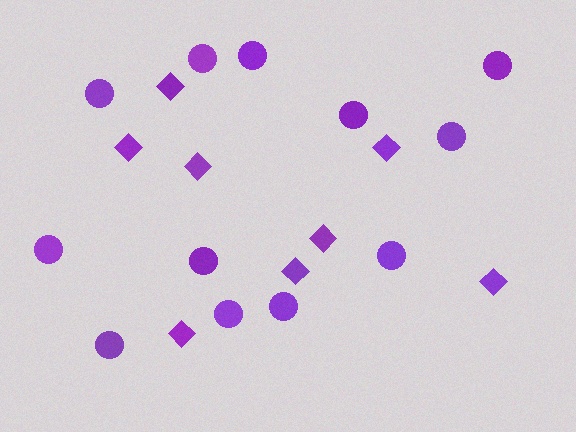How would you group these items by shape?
There are 2 groups: one group of circles (12) and one group of diamonds (8).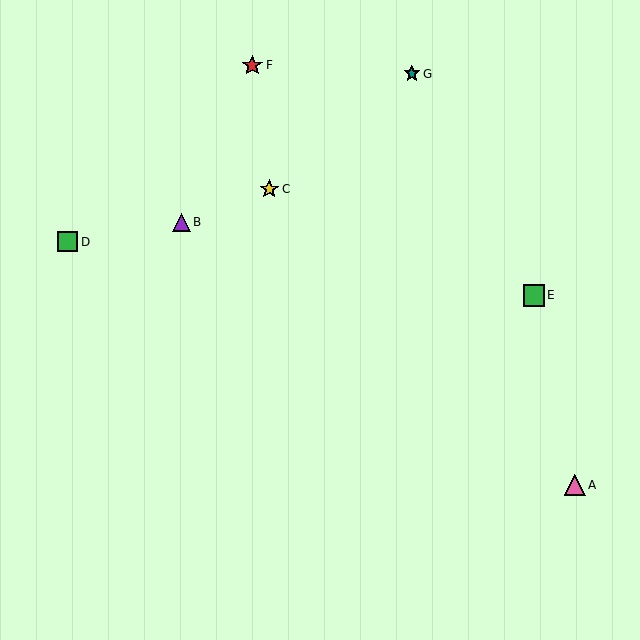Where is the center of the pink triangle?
The center of the pink triangle is at (575, 485).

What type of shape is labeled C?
Shape C is a yellow star.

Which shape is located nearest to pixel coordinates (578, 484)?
The pink triangle (labeled A) at (575, 485) is nearest to that location.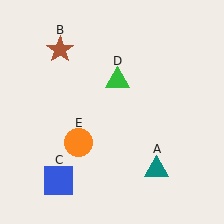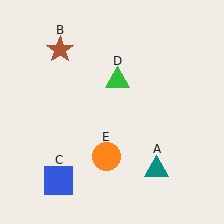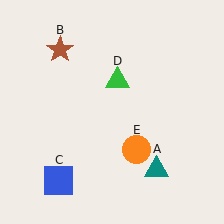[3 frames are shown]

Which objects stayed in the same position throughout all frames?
Teal triangle (object A) and brown star (object B) and blue square (object C) and green triangle (object D) remained stationary.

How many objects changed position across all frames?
1 object changed position: orange circle (object E).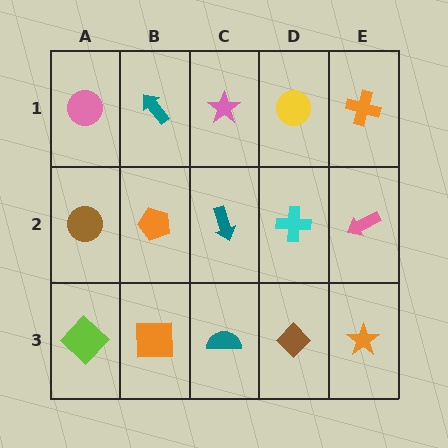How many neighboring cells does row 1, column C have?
3.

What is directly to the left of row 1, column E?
A yellow circle.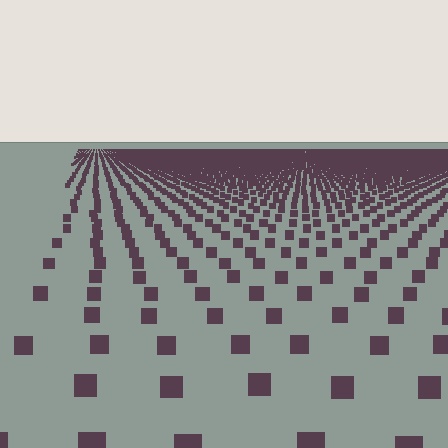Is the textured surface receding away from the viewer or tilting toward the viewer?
The surface is receding away from the viewer. Texture elements get smaller and denser toward the top.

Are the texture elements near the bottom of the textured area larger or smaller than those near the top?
Larger. Near the bottom, elements are closer to the viewer and appear at a bigger on-screen size.